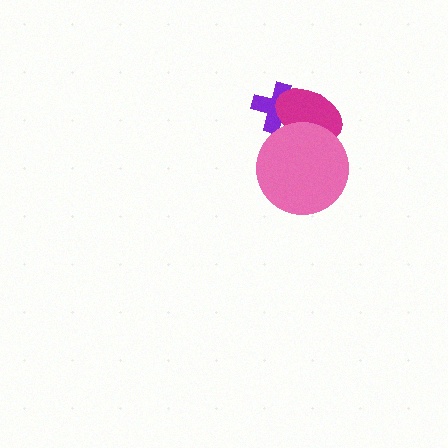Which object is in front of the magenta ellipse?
The pink circle is in front of the magenta ellipse.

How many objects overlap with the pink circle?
1 object overlaps with the pink circle.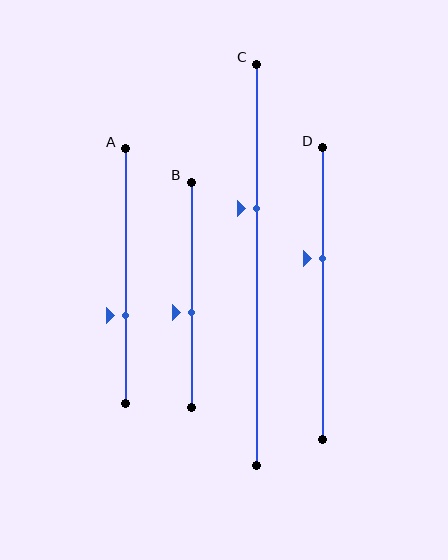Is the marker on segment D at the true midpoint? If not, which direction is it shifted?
No, the marker on segment D is shifted upward by about 12% of the segment length.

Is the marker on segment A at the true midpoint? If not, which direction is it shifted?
No, the marker on segment A is shifted downward by about 16% of the segment length.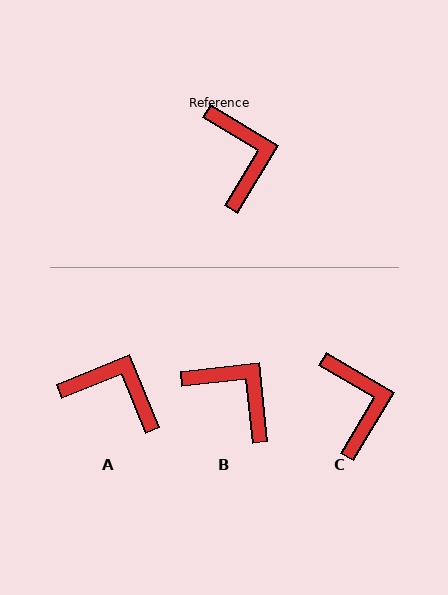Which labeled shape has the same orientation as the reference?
C.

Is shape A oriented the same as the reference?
No, it is off by about 53 degrees.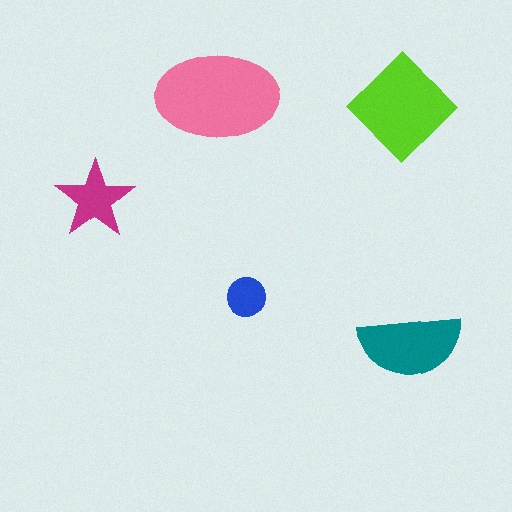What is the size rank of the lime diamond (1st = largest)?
2nd.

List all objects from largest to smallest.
The pink ellipse, the lime diamond, the teal semicircle, the magenta star, the blue circle.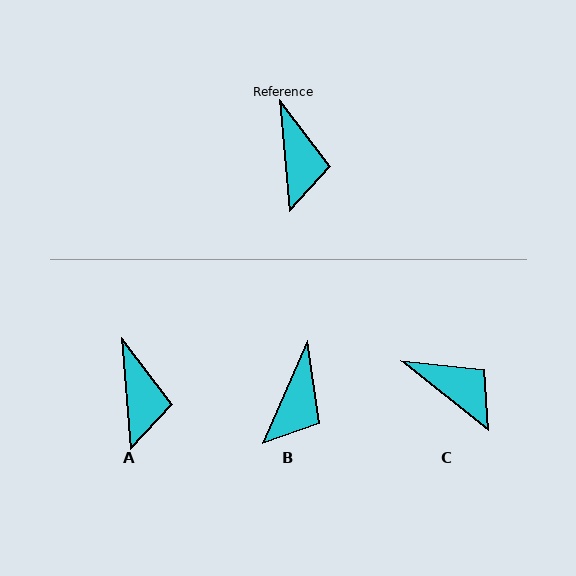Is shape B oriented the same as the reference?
No, it is off by about 29 degrees.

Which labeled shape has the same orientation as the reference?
A.